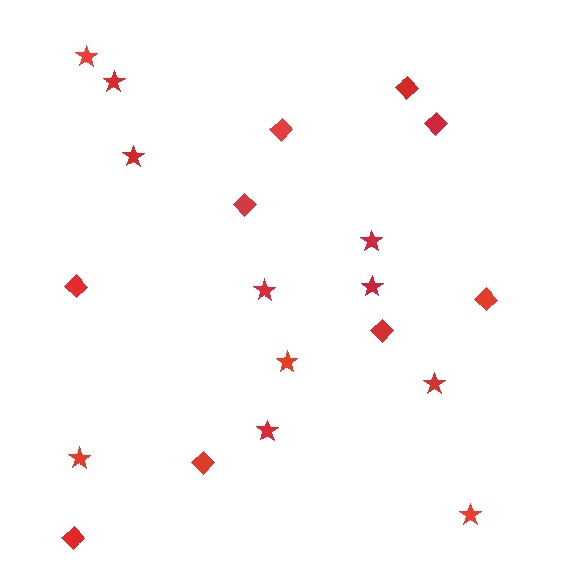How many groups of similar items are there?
There are 2 groups: one group of diamonds (9) and one group of stars (11).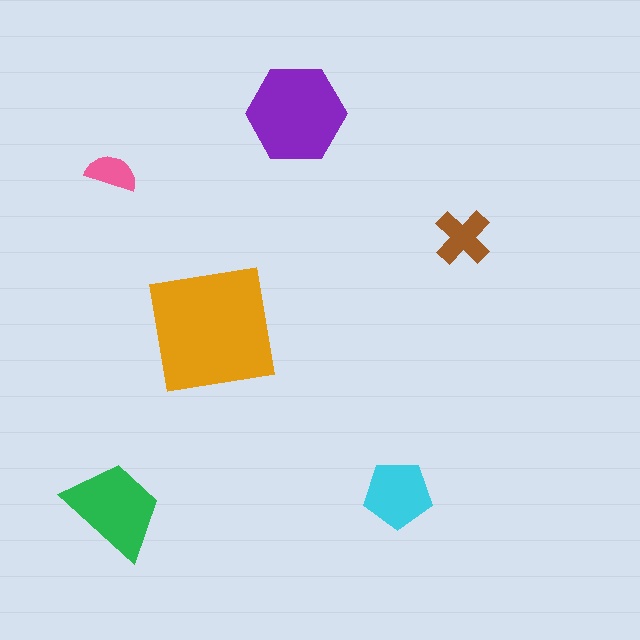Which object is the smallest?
The pink semicircle.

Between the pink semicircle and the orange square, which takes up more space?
The orange square.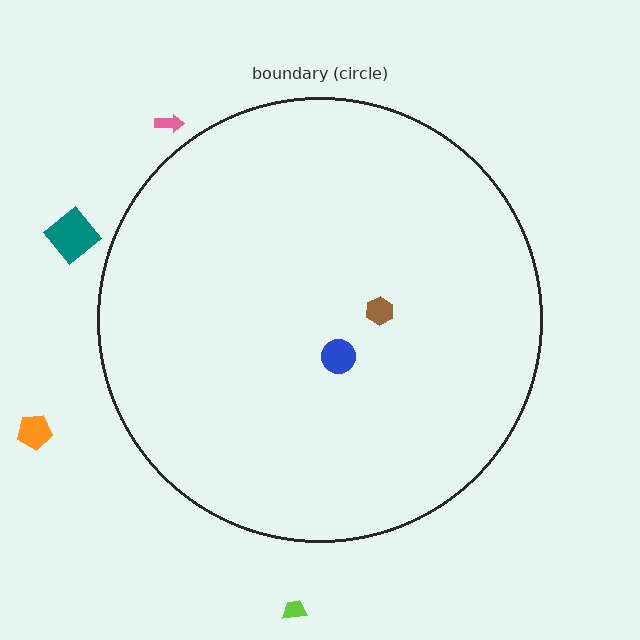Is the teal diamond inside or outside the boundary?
Outside.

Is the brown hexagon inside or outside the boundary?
Inside.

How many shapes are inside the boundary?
2 inside, 4 outside.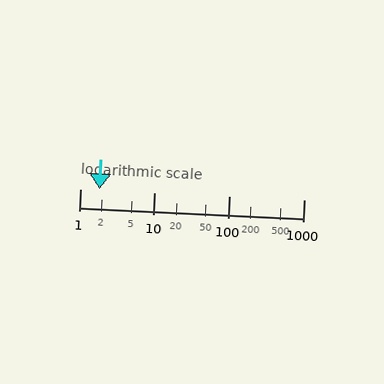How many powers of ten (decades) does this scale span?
The scale spans 3 decades, from 1 to 1000.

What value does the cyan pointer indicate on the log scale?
The pointer indicates approximately 1.8.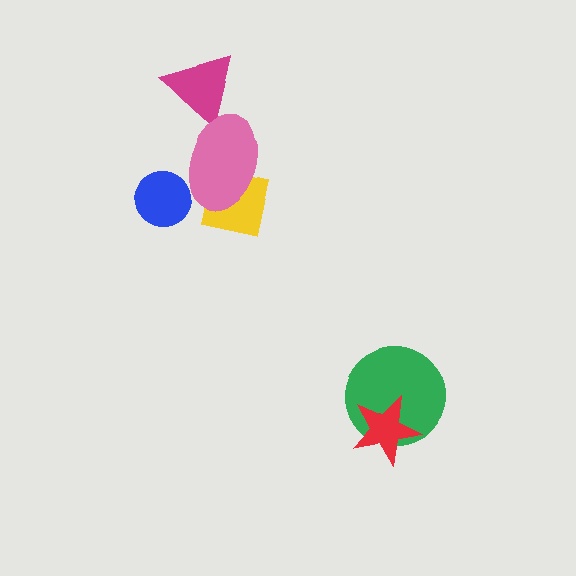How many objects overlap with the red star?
1 object overlaps with the red star.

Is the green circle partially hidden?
Yes, it is partially covered by another shape.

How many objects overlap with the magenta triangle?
1 object overlaps with the magenta triangle.